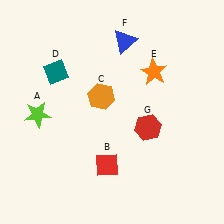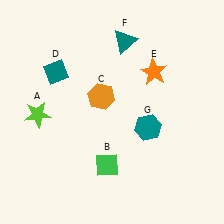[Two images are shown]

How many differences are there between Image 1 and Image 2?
There are 3 differences between the two images.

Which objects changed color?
B changed from red to green. F changed from blue to teal. G changed from red to teal.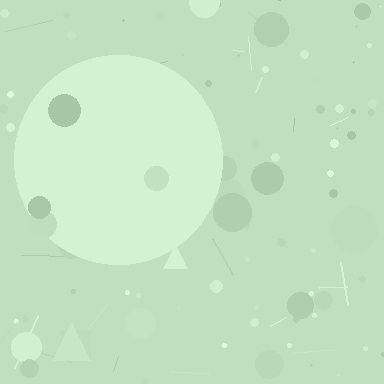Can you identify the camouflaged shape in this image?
The camouflaged shape is a circle.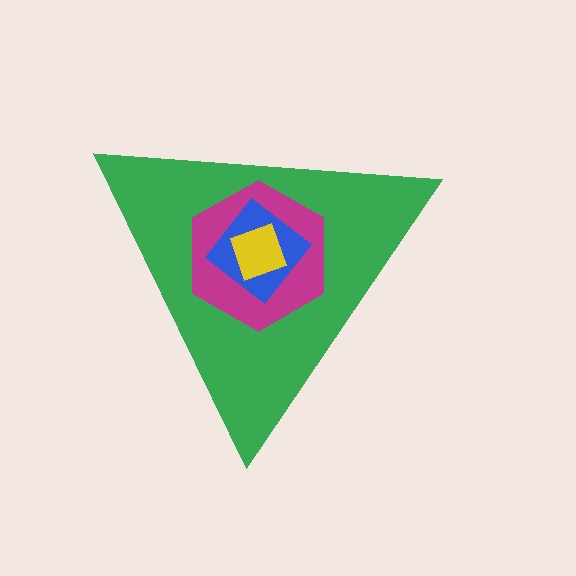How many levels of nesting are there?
4.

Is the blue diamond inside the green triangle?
Yes.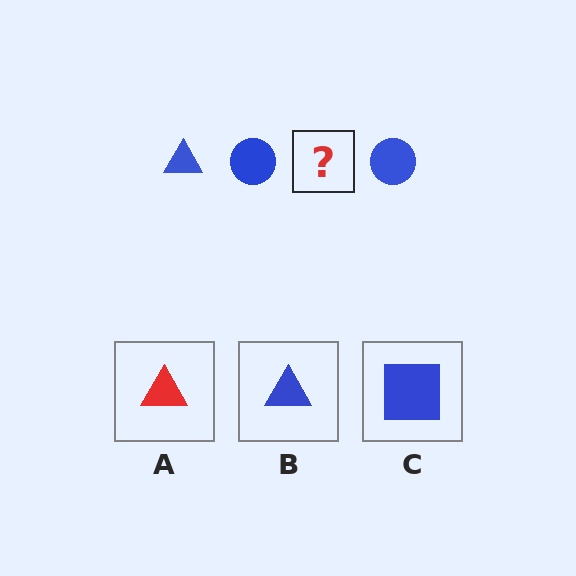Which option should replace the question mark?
Option B.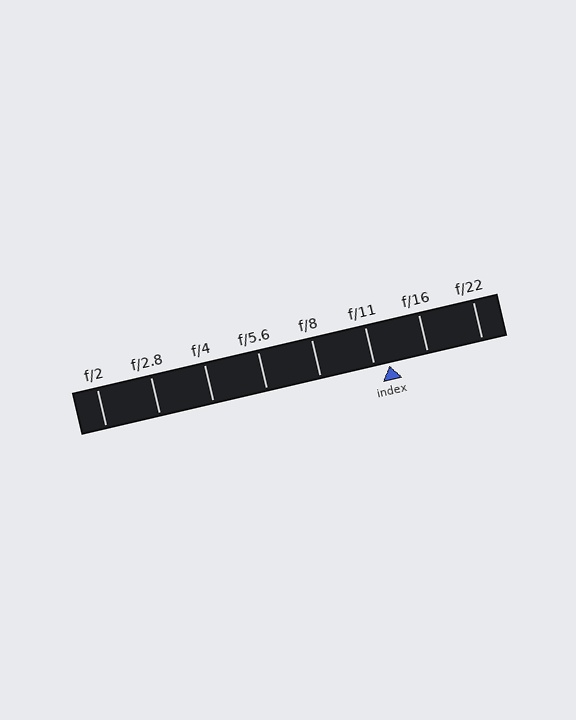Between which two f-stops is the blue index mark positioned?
The index mark is between f/11 and f/16.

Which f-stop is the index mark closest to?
The index mark is closest to f/11.